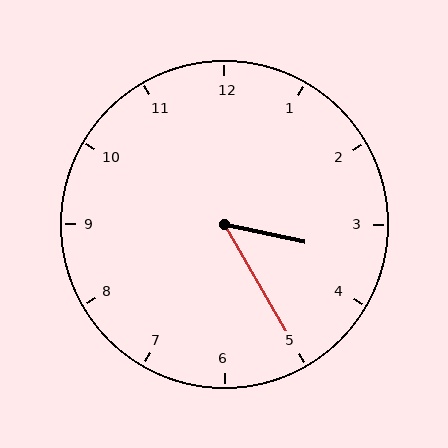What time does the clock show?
3:25.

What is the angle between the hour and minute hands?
Approximately 48 degrees.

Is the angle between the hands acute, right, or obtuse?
It is acute.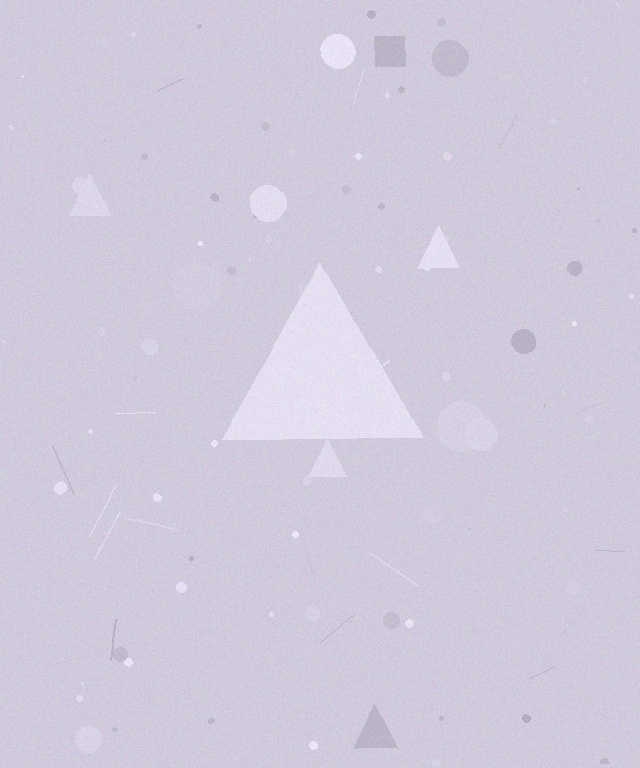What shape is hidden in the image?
A triangle is hidden in the image.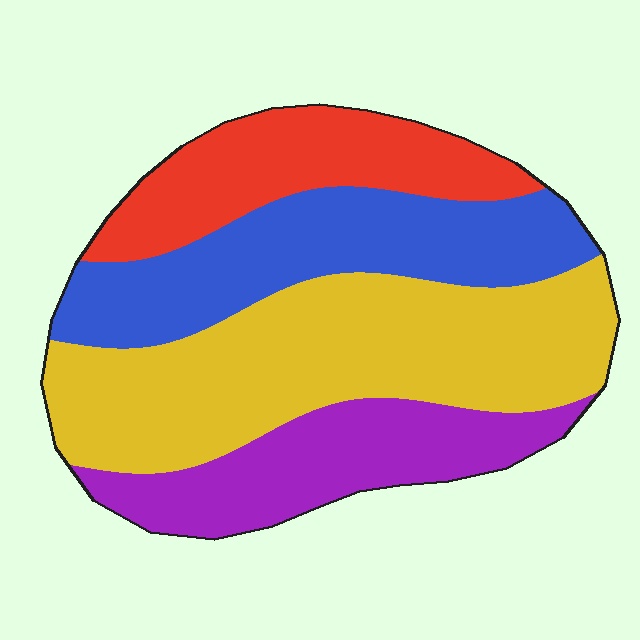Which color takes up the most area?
Yellow, at roughly 40%.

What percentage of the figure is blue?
Blue covers around 25% of the figure.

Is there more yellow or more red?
Yellow.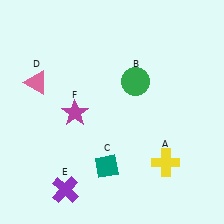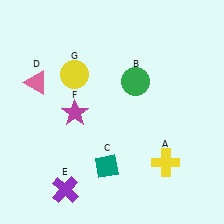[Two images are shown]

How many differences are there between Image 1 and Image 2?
There is 1 difference between the two images.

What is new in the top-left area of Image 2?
A yellow circle (G) was added in the top-left area of Image 2.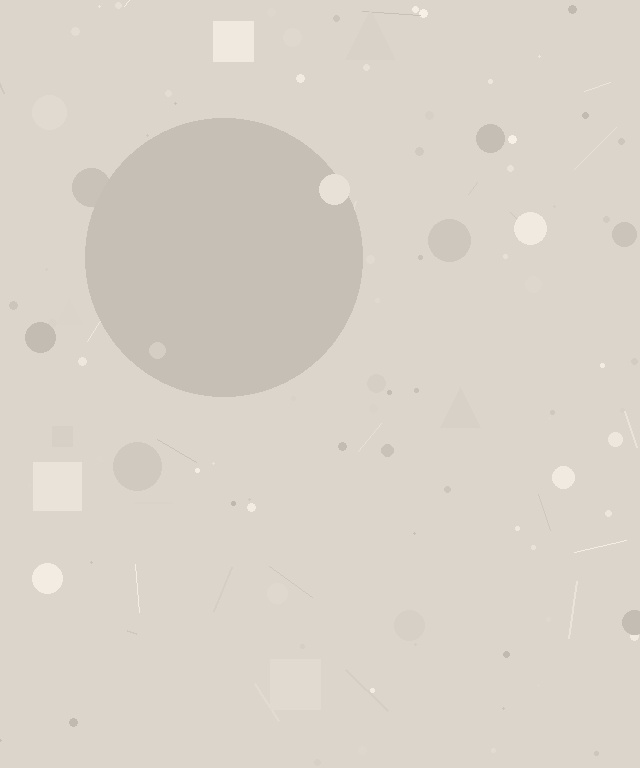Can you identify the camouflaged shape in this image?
The camouflaged shape is a circle.